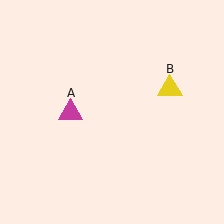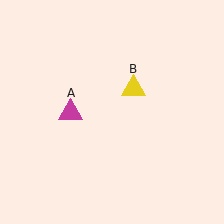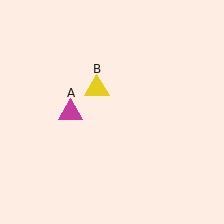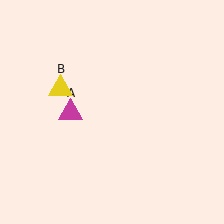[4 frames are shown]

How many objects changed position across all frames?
1 object changed position: yellow triangle (object B).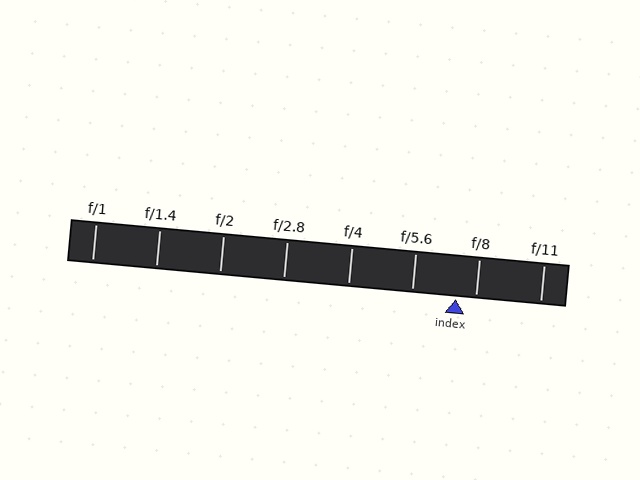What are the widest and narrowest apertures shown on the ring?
The widest aperture shown is f/1 and the narrowest is f/11.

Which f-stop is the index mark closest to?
The index mark is closest to f/8.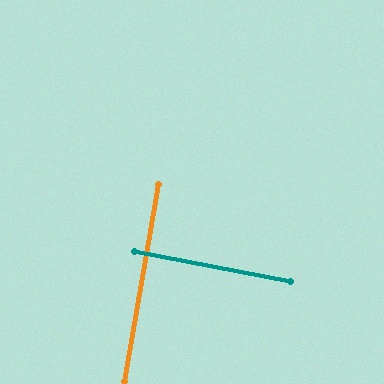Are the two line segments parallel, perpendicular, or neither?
Perpendicular — they meet at approximately 89°.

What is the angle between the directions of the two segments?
Approximately 89 degrees.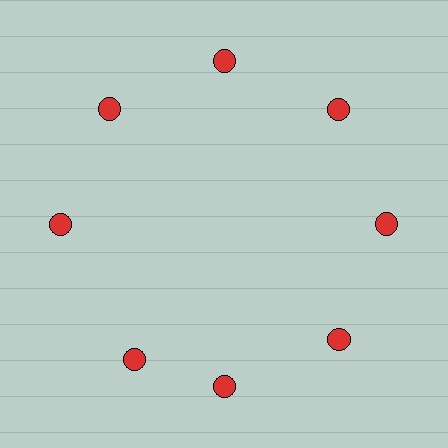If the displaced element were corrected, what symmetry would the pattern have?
It would have 8-fold rotational symmetry — the pattern would map onto itself every 45 degrees.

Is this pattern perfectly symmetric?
No. The 8 red circles are arranged in a ring, but one element near the 8 o'clock position is rotated out of alignment along the ring, breaking the 8-fold rotational symmetry.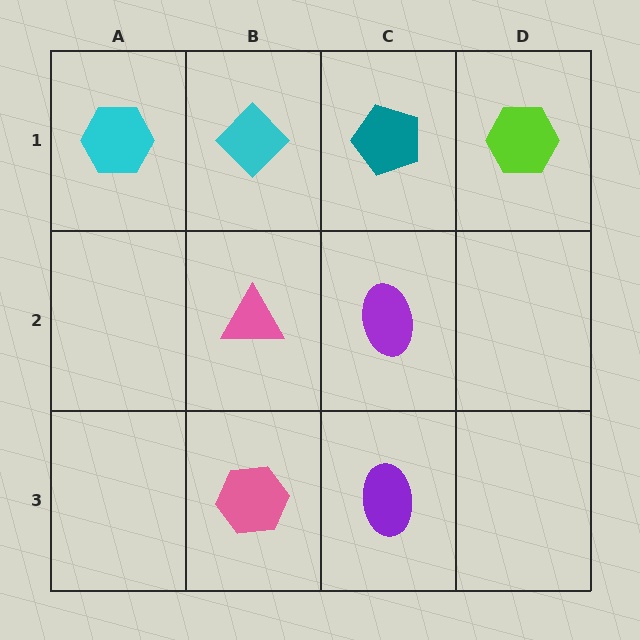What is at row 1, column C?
A teal pentagon.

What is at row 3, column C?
A purple ellipse.